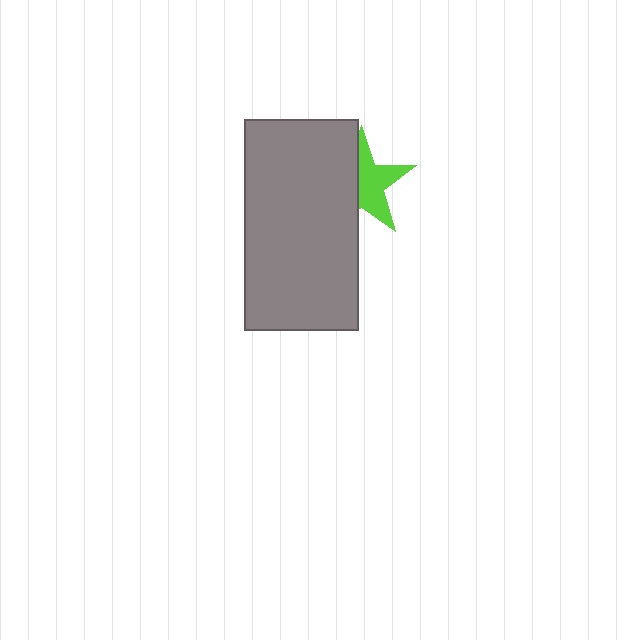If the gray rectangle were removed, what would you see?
You would see the complete lime star.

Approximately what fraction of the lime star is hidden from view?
Roughly 47% of the lime star is hidden behind the gray rectangle.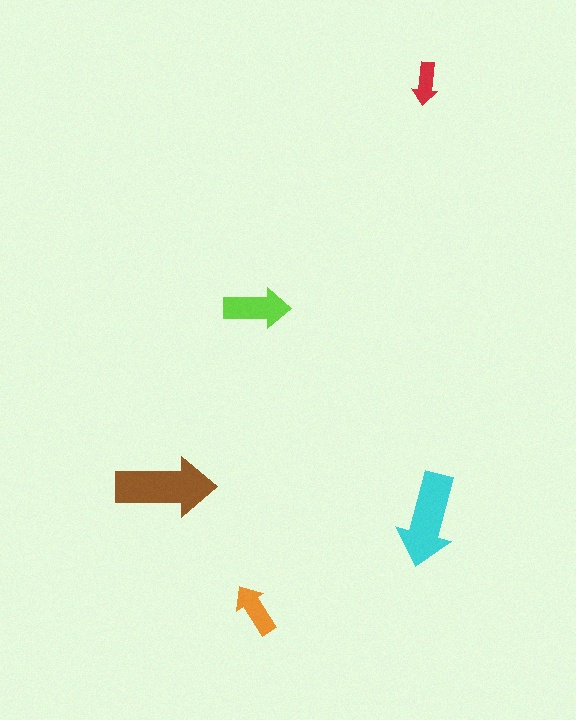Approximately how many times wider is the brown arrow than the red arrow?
About 2.5 times wider.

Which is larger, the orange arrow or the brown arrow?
The brown one.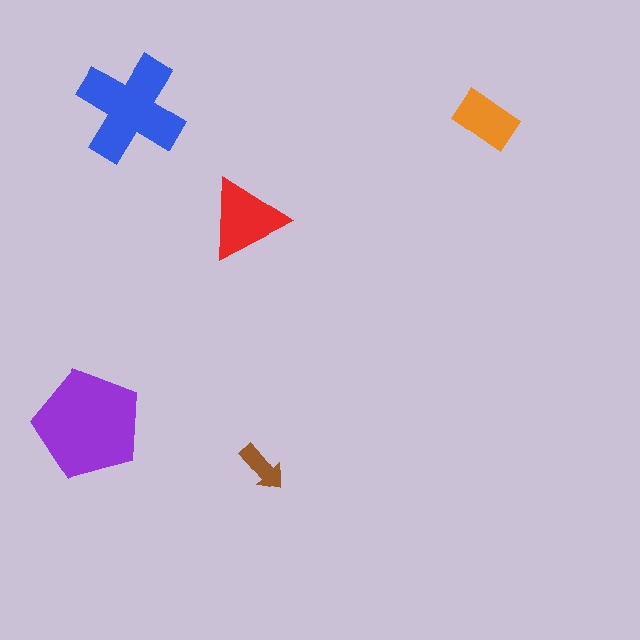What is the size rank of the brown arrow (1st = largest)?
5th.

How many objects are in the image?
There are 5 objects in the image.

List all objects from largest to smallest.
The purple pentagon, the blue cross, the red triangle, the orange rectangle, the brown arrow.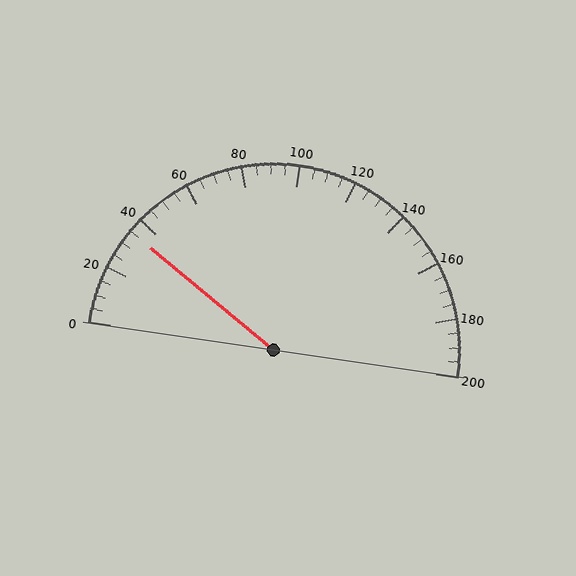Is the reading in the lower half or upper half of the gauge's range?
The reading is in the lower half of the range (0 to 200).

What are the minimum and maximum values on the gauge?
The gauge ranges from 0 to 200.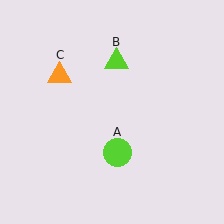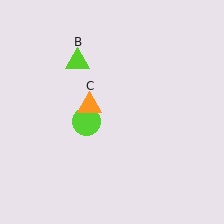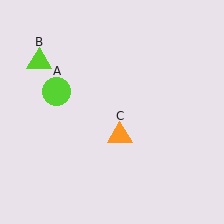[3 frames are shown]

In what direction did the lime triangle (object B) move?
The lime triangle (object B) moved left.